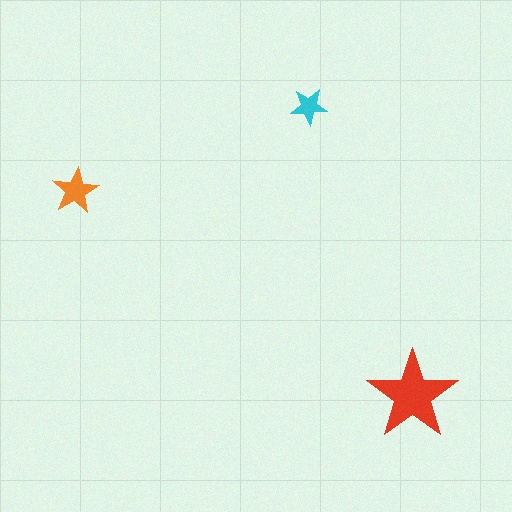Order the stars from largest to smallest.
the red one, the orange one, the cyan one.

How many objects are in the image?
There are 3 objects in the image.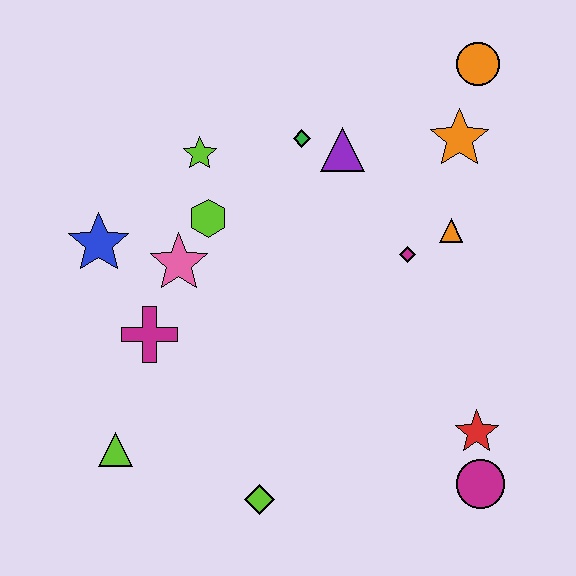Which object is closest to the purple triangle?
The green diamond is closest to the purple triangle.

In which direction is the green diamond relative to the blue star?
The green diamond is to the right of the blue star.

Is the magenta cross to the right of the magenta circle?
No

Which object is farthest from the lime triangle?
The orange circle is farthest from the lime triangle.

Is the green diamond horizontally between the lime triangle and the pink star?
No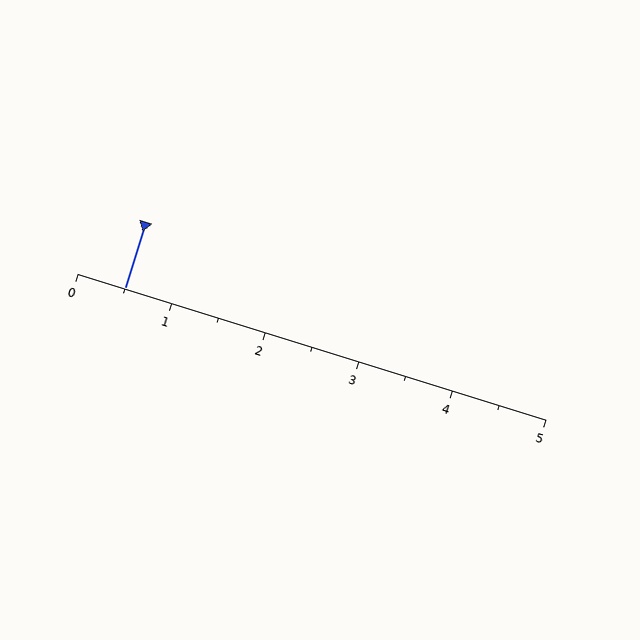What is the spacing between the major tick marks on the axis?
The major ticks are spaced 1 apart.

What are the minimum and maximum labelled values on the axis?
The axis runs from 0 to 5.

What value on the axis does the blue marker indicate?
The marker indicates approximately 0.5.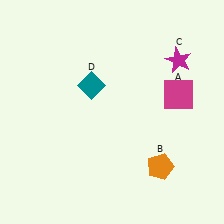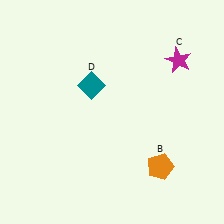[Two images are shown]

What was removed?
The magenta square (A) was removed in Image 2.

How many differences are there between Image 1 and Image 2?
There is 1 difference between the two images.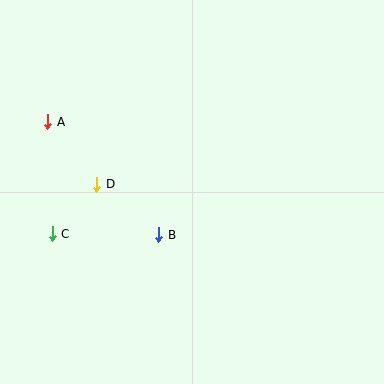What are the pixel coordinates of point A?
Point A is at (47, 122).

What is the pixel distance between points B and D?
The distance between B and D is 80 pixels.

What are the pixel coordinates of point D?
Point D is at (97, 184).